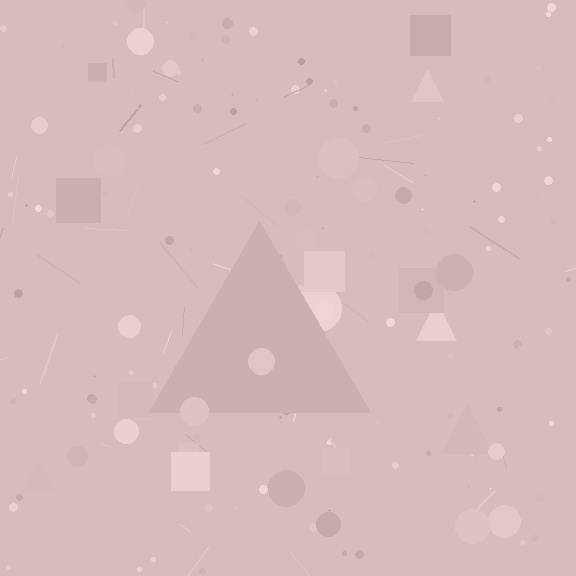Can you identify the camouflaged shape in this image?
The camouflaged shape is a triangle.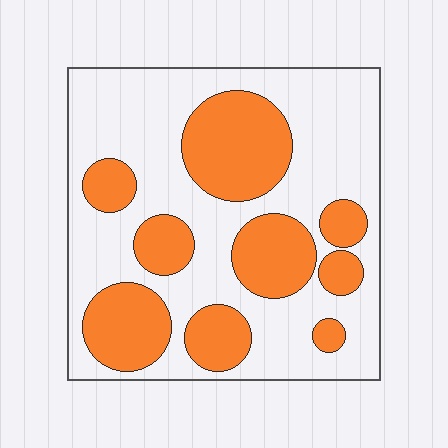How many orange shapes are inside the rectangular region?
9.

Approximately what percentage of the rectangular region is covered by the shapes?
Approximately 35%.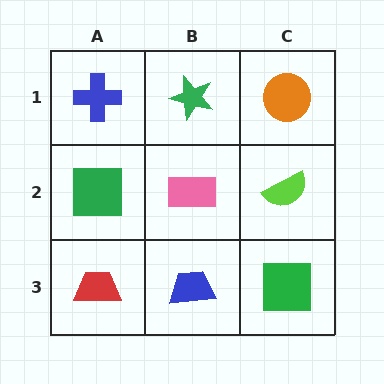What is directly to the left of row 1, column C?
A green star.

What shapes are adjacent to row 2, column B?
A green star (row 1, column B), a blue trapezoid (row 3, column B), a green square (row 2, column A), a lime semicircle (row 2, column C).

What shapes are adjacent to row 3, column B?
A pink rectangle (row 2, column B), a red trapezoid (row 3, column A), a green square (row 3, column C).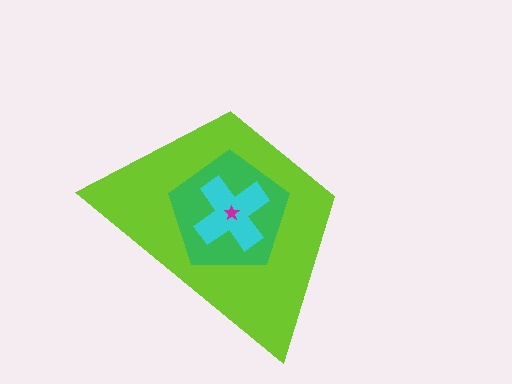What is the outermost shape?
The lime trapezoid.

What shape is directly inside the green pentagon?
The cyan cross.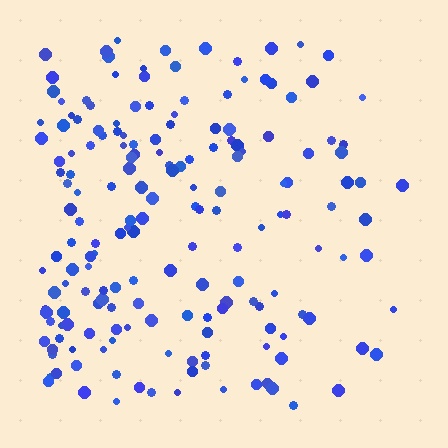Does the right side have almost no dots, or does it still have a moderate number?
Still a moderate number, just noticeably fewer than the left.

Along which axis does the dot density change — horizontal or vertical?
Horizontal.